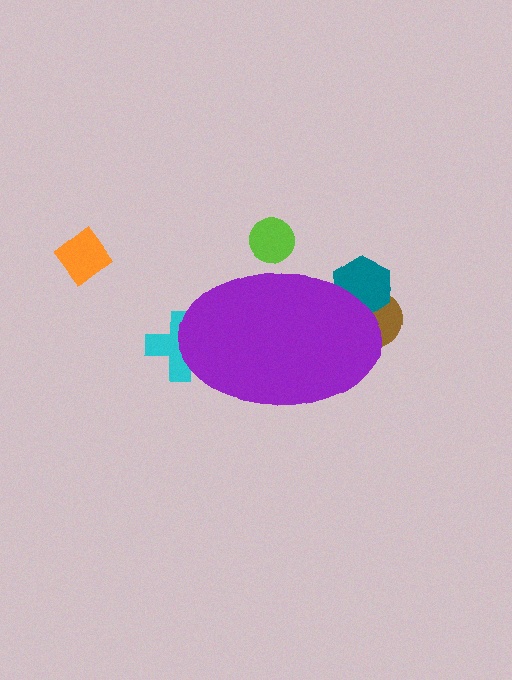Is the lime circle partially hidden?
Yes, the lime circle is partially hidden behind the purple ellipse.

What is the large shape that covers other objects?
A purple ellipse.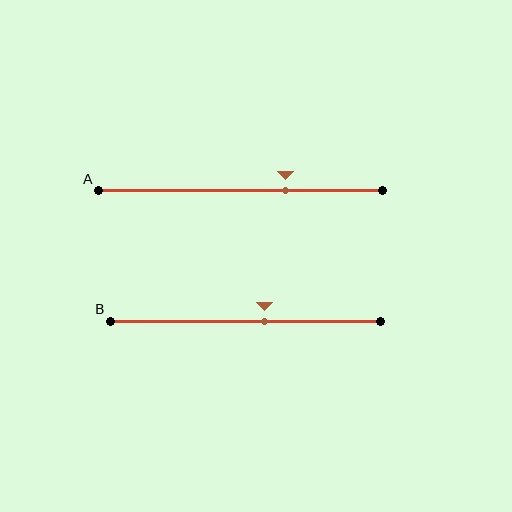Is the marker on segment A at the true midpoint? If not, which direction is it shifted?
No, the marker on segment A is shifted to the right by about 16% of the segment length.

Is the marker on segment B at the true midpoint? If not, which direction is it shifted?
No, the marker on segment B is shifted to the right by about 7% of the segment length.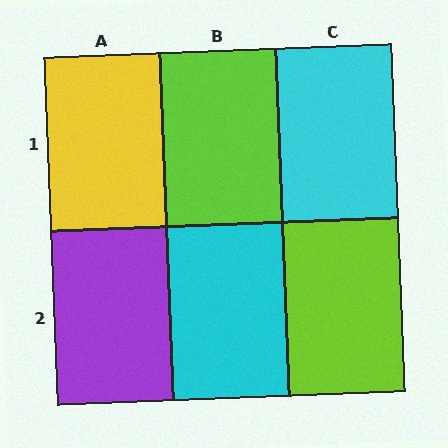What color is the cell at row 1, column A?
Yellow.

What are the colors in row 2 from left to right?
Purple, cyan, lime.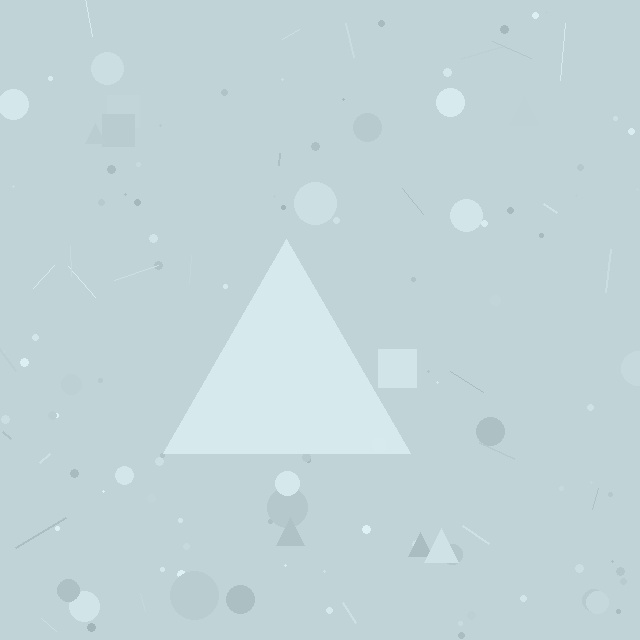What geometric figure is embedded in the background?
A triangle is embedded in the background.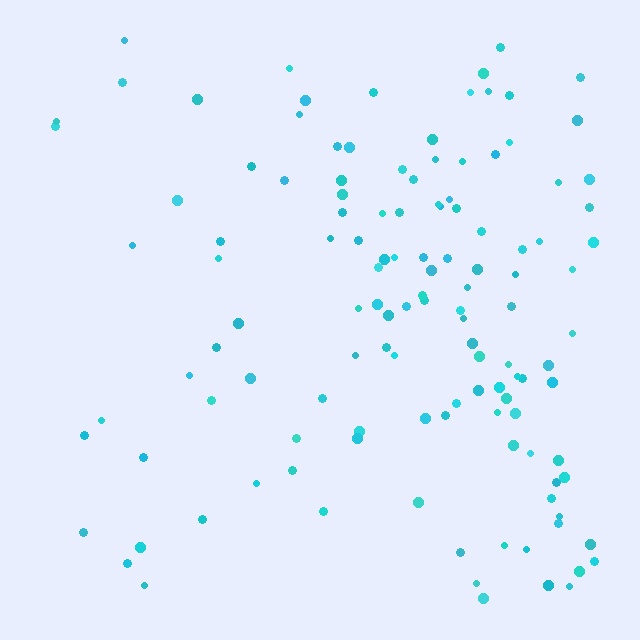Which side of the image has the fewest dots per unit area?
The left.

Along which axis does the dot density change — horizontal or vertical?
Horizontal.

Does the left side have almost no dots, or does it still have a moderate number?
Still a moderate number, just noticeably fewer than the right.